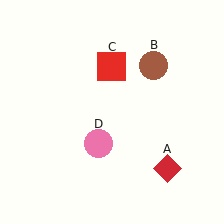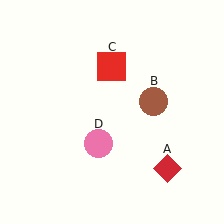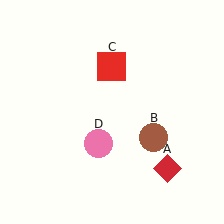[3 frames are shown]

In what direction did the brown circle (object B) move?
The brown circle (object B) moved down.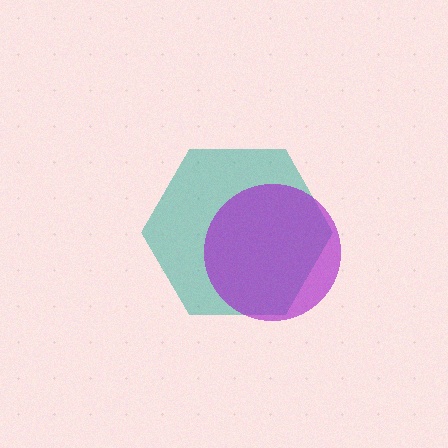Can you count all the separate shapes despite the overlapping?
Yes, there are 2 separate shapes.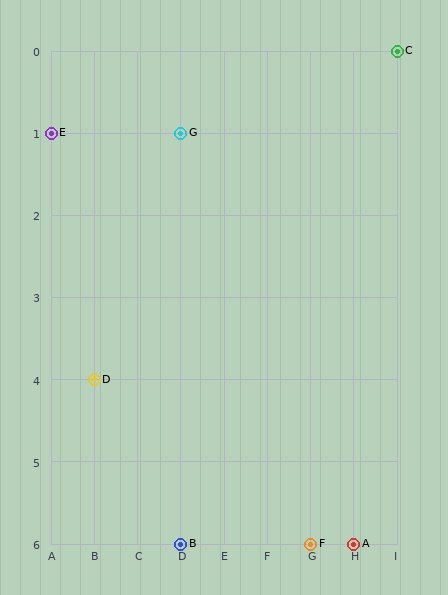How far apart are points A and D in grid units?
Points A and D are 6 columns and 2 rows apart (about 6.3 grid units diagonally).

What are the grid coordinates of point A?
Point A is at grid coordinates (H, 6).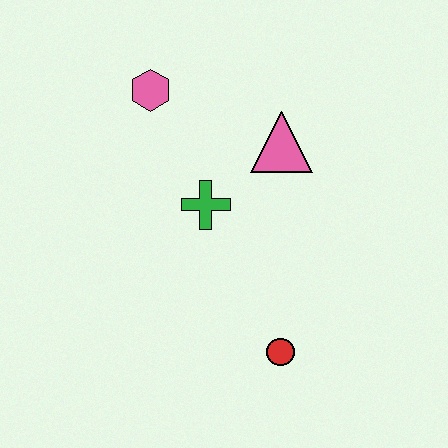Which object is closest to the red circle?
The green cross is closest to the red circle.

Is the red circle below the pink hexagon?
Yes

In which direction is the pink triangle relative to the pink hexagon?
The pink triangle is to the right of the pink hexagon.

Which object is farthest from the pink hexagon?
The red circle is farthest from the pink hexagon.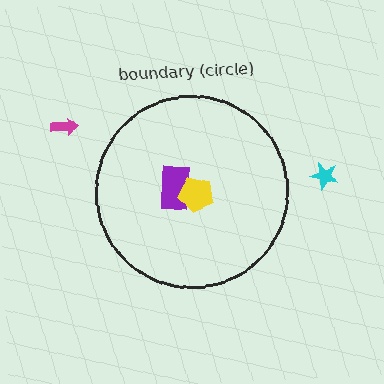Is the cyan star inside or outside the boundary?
Outside.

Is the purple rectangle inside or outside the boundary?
Inside.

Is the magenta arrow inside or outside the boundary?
Outside.